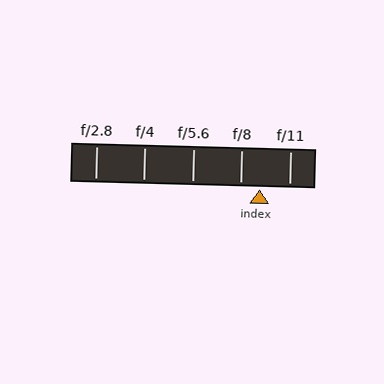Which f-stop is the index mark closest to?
The index mark is closest to f/8.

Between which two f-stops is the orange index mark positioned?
The index mark is between f/8 and f/11.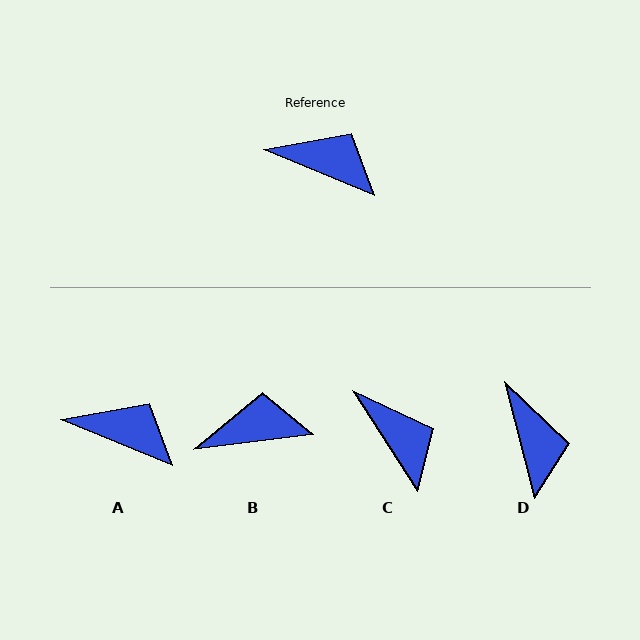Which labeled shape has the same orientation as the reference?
A.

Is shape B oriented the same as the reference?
No, it is off by about 30 degrees.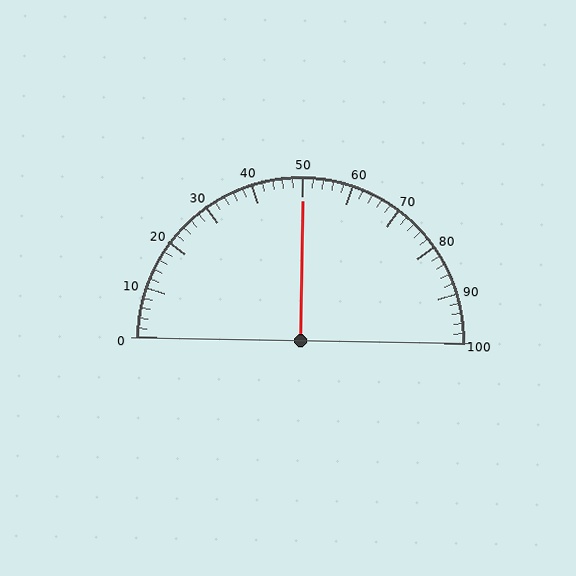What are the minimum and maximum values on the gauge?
The gauge ranges from 0 to 100.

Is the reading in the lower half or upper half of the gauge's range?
The reading is in the upper half of the range (0 to 100).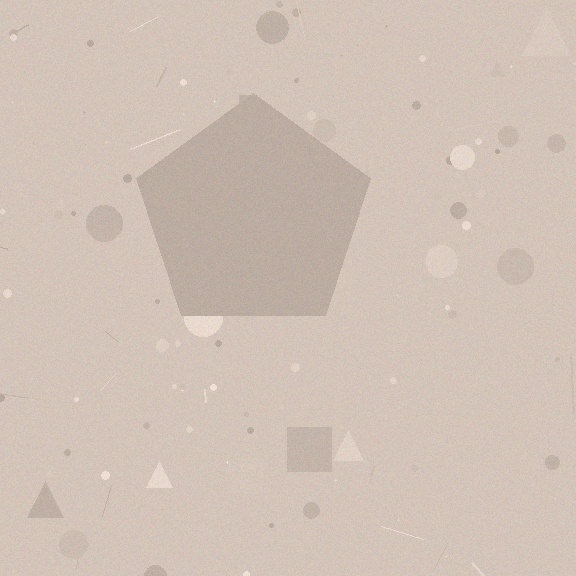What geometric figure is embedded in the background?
A pentagon is embedded in the background.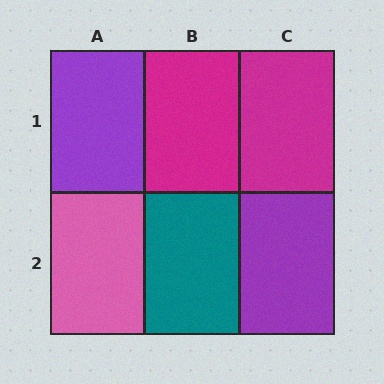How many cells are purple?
2 cells are purple.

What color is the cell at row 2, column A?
Pink.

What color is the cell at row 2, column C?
Purple.